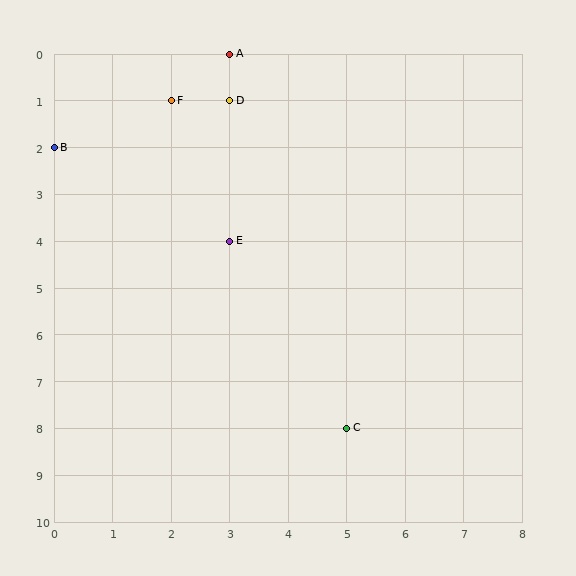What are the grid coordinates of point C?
Point C is at grid coordinates (5, 8).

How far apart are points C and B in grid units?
Points C and B are 5 columns and 6 rows apart (about 7.8 grid units diagonally).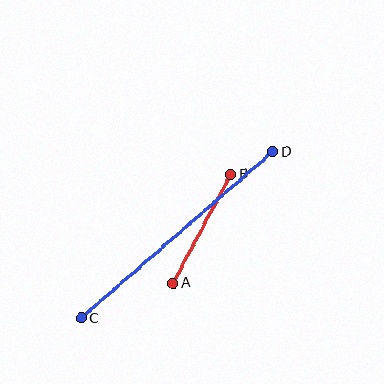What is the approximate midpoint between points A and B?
The midpoint is at approximately (202, 229) pixels.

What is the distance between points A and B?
The distance is approximately 123 pixels.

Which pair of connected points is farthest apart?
Points C and D are farthest apart.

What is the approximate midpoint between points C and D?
The midpoint is at approximately (177, 235) pixels.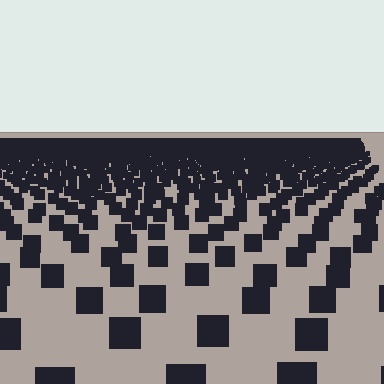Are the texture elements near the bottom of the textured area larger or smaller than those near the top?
Larger. Near the bottom, elements are closer to the viewer and appear at a bigger on-screen size.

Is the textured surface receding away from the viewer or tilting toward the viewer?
The surface is receding away from the viewer. Texture elements get smaller and denser toward the top.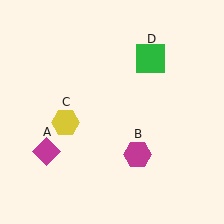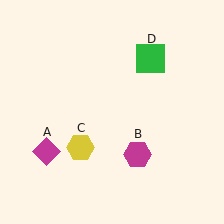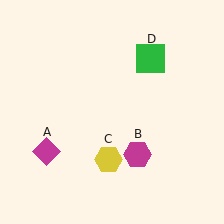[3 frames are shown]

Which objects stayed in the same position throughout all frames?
Magenta diamond (object A) and magenta hexagon (object B) and green square (object D) remained stationary.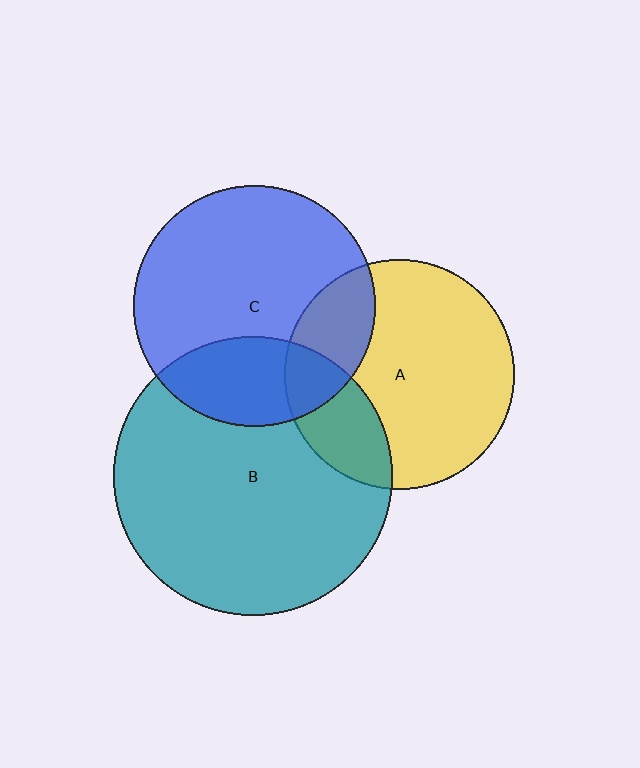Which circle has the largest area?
Circle B (teal).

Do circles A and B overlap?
Yes.